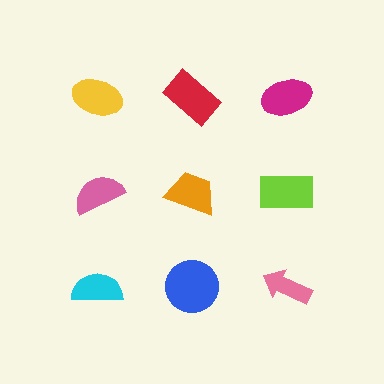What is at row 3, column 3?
A pink arrow.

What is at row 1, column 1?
A yellow ellipse.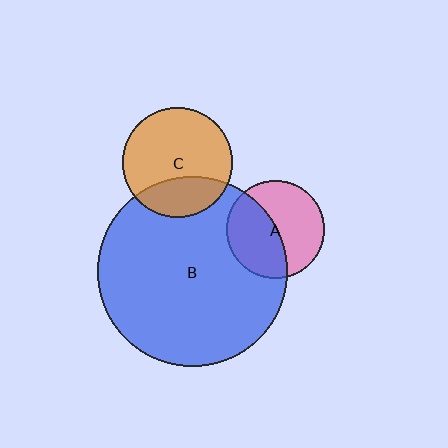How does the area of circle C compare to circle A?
Approximately 1.3 times.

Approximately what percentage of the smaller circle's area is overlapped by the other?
Approximately 45%.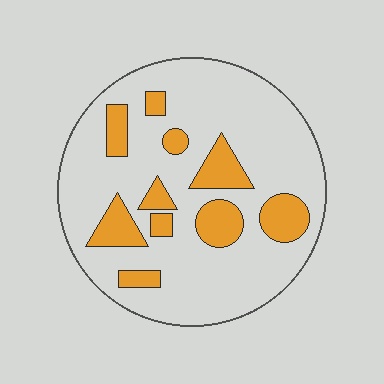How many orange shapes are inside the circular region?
10.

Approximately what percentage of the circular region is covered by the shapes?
Approximately 20%.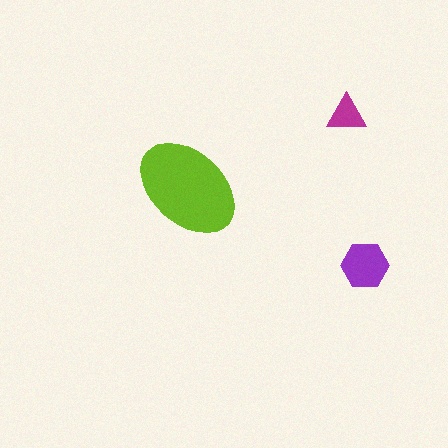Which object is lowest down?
The purple hexagon is bottommost.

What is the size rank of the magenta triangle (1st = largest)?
3rd.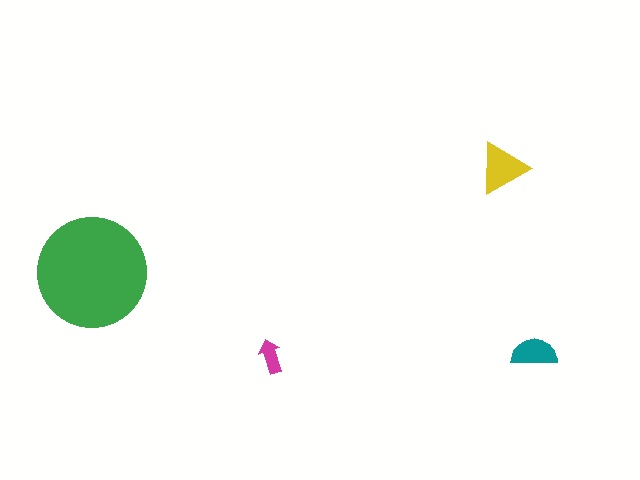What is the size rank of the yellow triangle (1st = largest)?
2nd.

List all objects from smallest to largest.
The magenta arrow, the teal semicircle, the yellow triangle, the green circle.